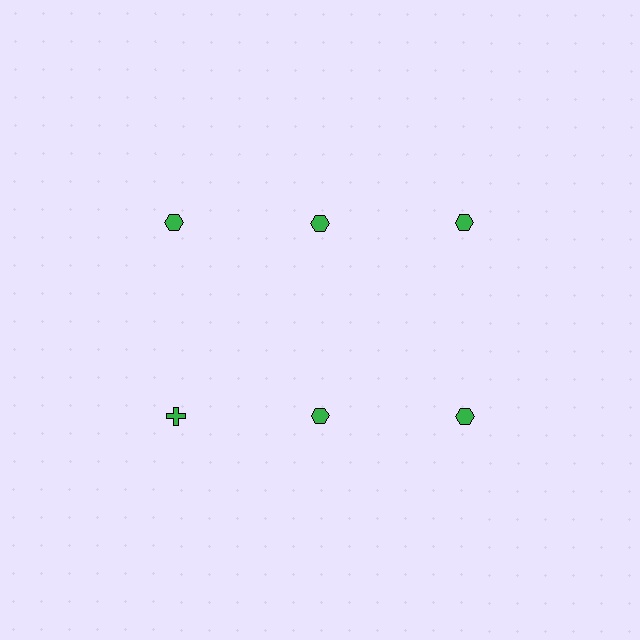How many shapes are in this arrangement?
There are 6 shapes arranged in a grid pattern.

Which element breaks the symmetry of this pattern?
The green cross in the second row, leftmost column breaks the symmetry. All other shapes are green hexagons.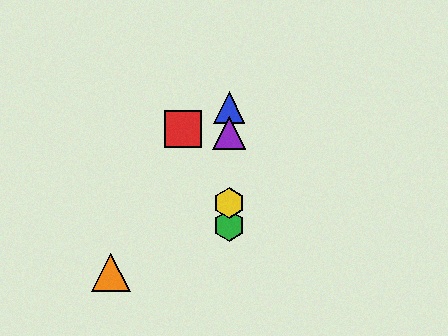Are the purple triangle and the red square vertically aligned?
No, the purple triangle is at x≈229 and the red square is at x≈183.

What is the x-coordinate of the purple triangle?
The purple triangle is at x≈229.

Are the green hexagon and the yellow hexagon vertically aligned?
Yes, both are at x≈229.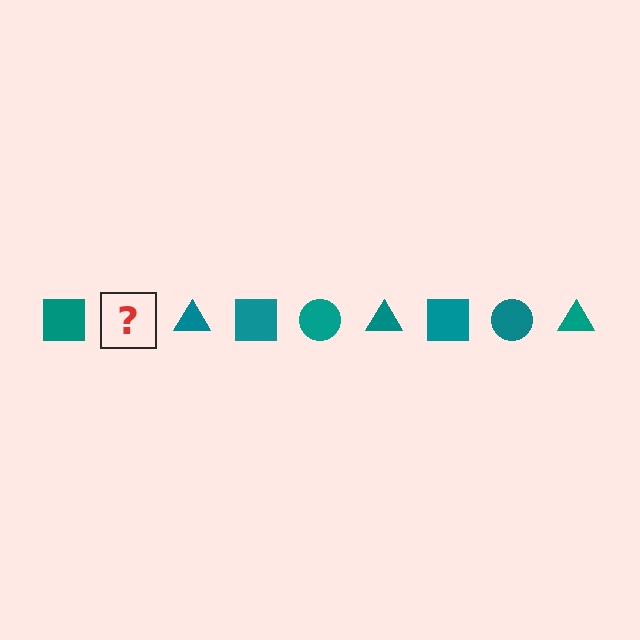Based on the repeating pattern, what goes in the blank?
The blank should be a teal circle.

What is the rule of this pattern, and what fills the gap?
The rule is that the pattern cycles through square, circle, triangle shapes in teal. The gap should be filled with a teal circle.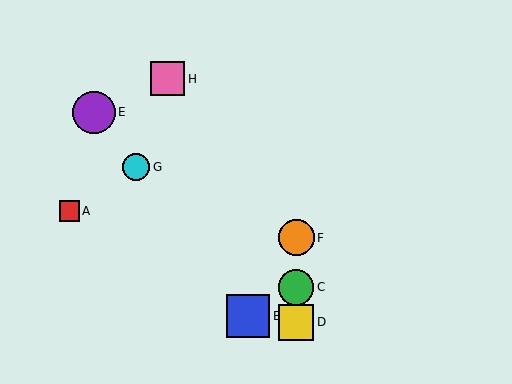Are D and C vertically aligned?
Yes, both are at x≈296.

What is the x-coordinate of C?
Object C is at x≈296.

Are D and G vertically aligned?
No, D is at x≈296 and G is at x≈136.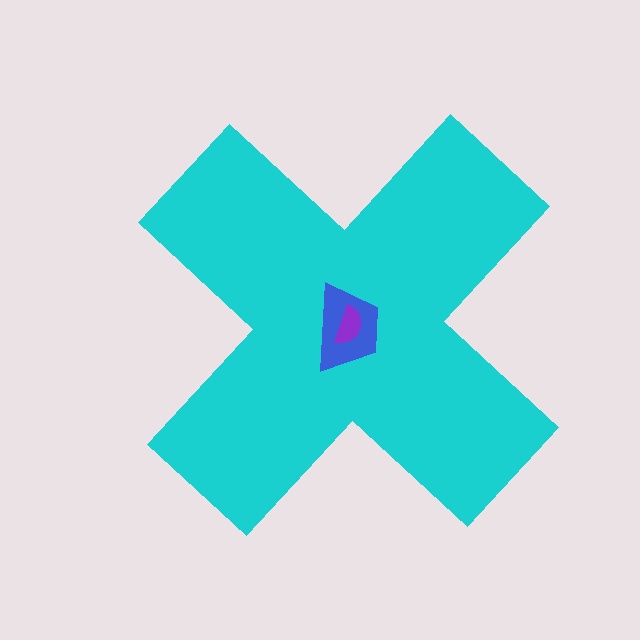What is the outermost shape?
The cyan cross.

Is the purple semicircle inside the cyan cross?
Yes.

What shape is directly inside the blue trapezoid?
The purple semicircle.